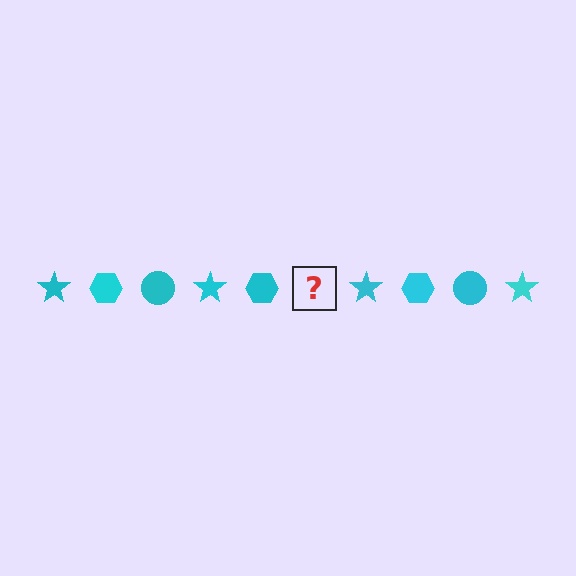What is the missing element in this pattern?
The missing element is a cyan circle.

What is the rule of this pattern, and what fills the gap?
The rule is that the pattern cycles through star, hexagon, circle shapes in cyan. The gap should be filled with a cyan circle.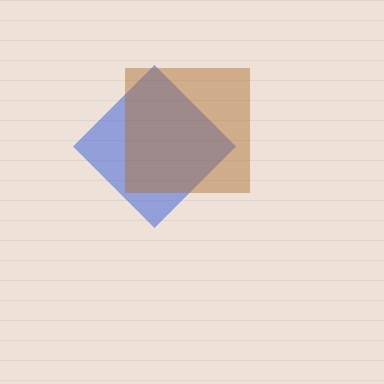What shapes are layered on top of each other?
The layered shapes are: a blue diamond, a brown square.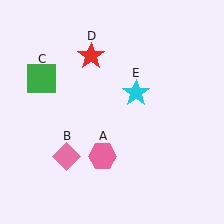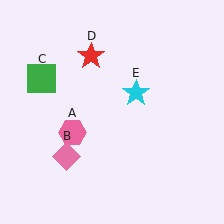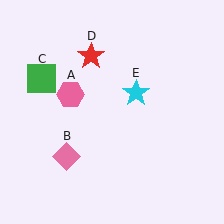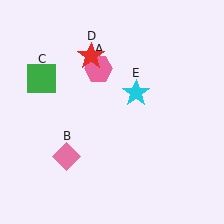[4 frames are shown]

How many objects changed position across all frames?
1 object changed position: pink hexagon (object A).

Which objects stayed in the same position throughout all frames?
Pink diamond (object B) and green square (object C) and red star (object D) and cyan star (object E) remained stationary.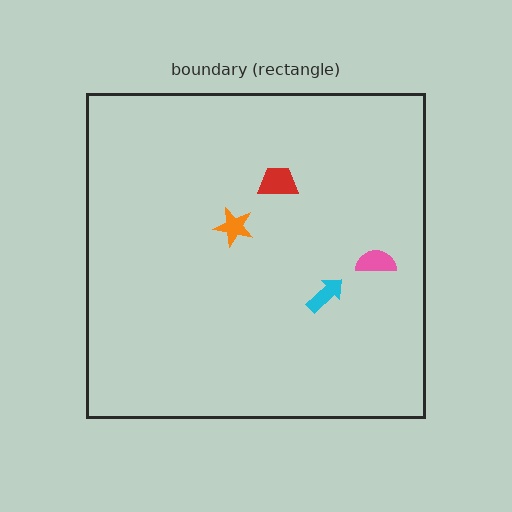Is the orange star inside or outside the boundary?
Inside.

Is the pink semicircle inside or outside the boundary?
Inside.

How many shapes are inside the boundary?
4 inside, 0 outside.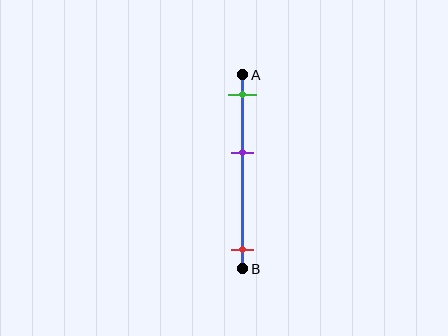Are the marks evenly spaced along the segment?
No, the marks are not evenly spaced.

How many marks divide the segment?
There are 3 marks dividing the segment.